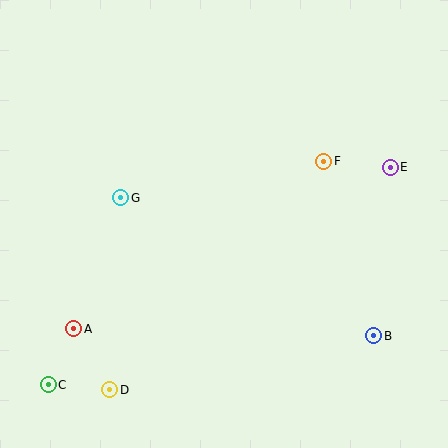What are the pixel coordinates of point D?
Point D is at (110, 390).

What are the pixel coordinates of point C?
Point C is at (48, 385).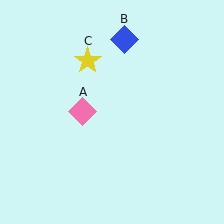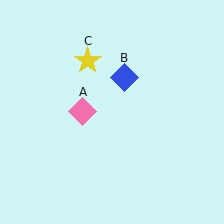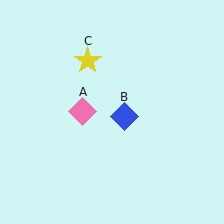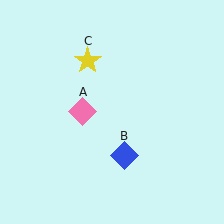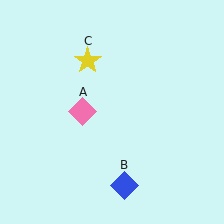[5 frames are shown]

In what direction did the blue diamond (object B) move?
The blue diamond (object B) moved down.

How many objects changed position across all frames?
1 object changed position: blue diamond (object B).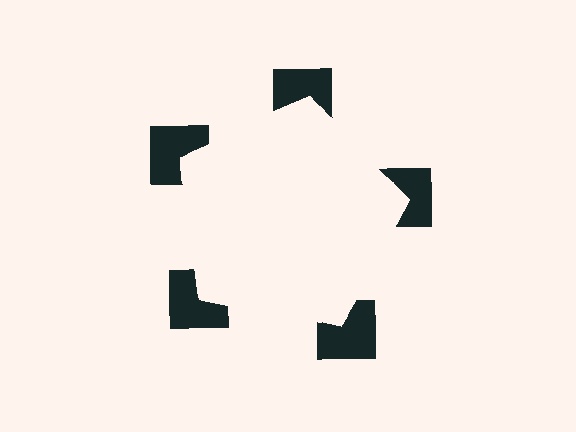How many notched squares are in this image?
There are 5 — one at each vertex of the illusory pentagon.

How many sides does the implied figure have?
5 sides.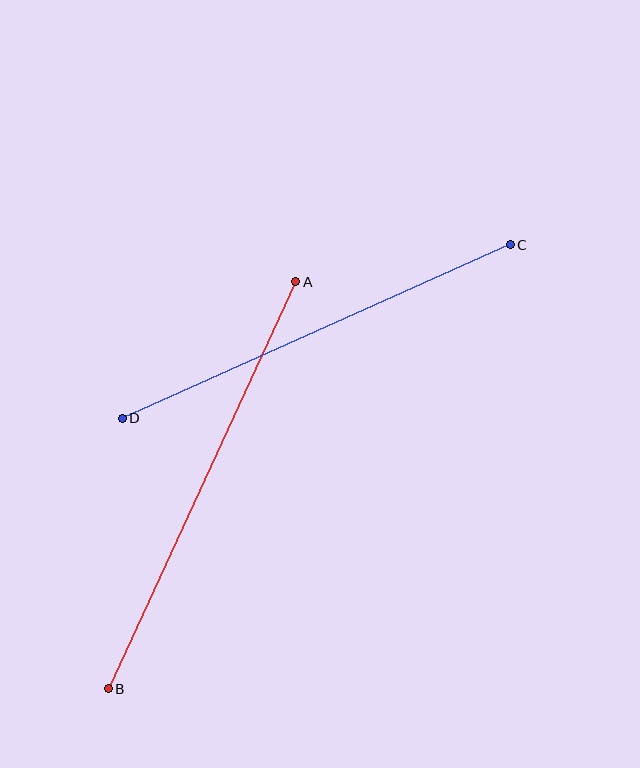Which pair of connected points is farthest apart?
Points A and B are farthest apart.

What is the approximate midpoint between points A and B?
The midpoint is at approximately (202, 485) pixels.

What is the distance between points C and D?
The distance is approximately 425 pixels.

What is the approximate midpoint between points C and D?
The midpoint is at approximately (316, 332) pixels.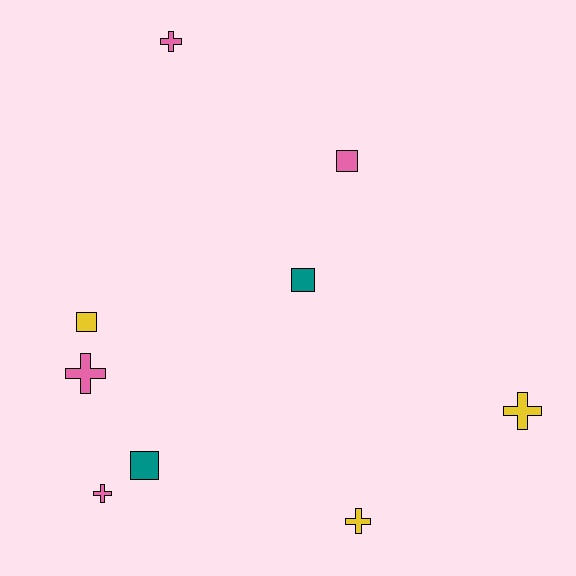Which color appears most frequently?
Pink, with 4 objects.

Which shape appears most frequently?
Cross, with 5 objects.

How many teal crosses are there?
There are no teal crosses.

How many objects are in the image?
There are 9 objects.